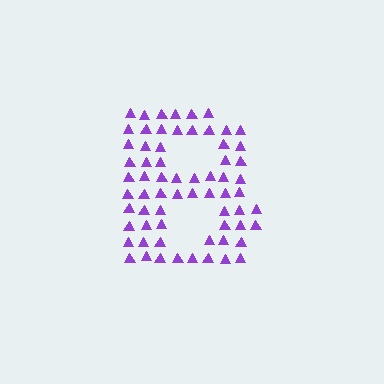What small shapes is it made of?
It is made of small triangles.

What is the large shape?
The large shape is the letter B.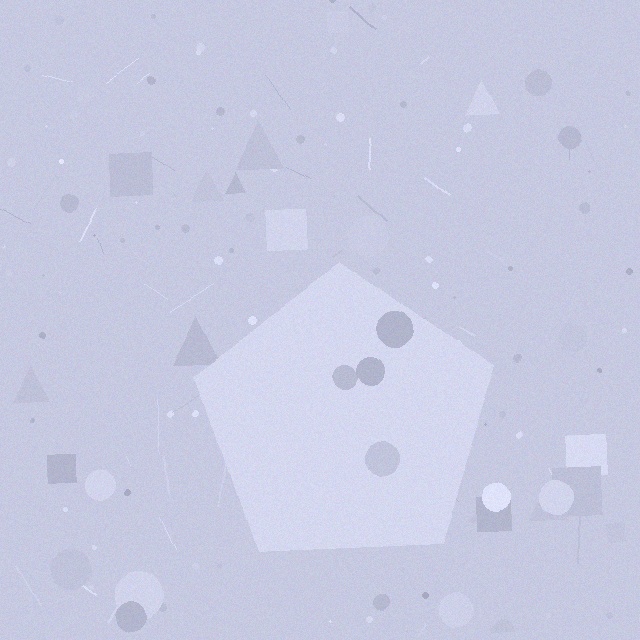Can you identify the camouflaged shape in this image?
The camouflaged shape is a pentagon.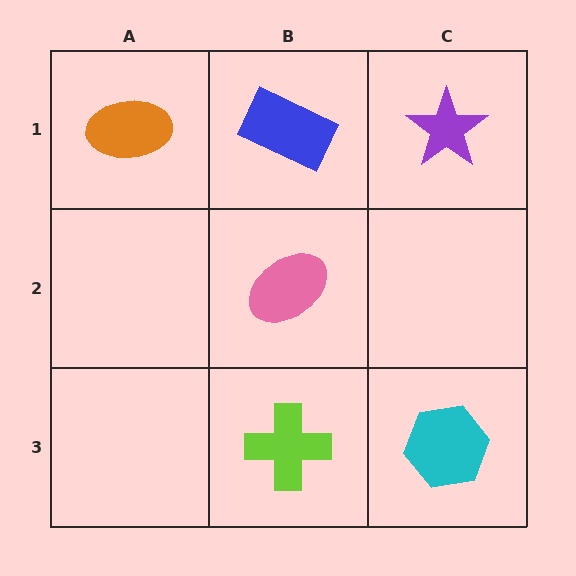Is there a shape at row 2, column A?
No, that cell is empty.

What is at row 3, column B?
A lime cross.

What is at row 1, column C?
A purple star.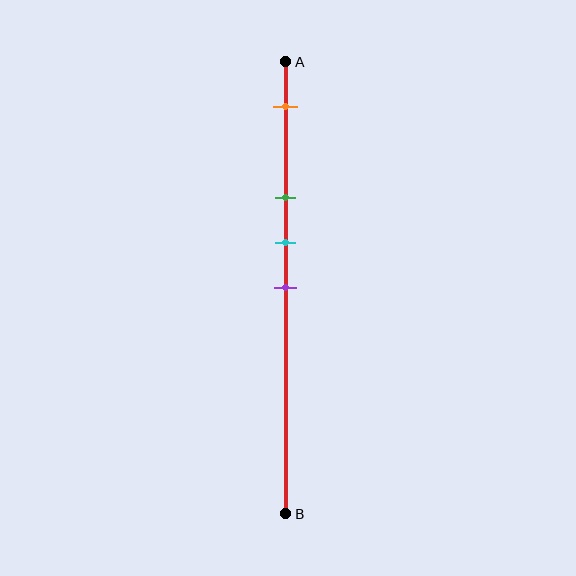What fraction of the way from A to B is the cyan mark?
The cyan mark is approximately 40% (0.4) of the way from A to B.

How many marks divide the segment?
There are 4 marks dividing the segment.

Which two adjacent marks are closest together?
The cyan and purple marks are the closest adjacent pair.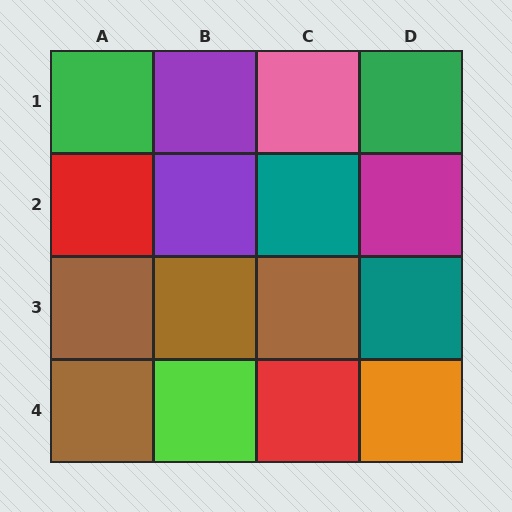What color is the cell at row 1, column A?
Green.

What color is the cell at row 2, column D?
Magenta.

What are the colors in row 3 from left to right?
Brown, brown, brown, teal.